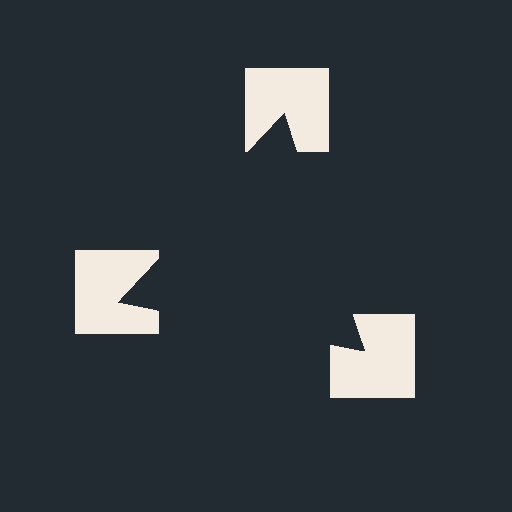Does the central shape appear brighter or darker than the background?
It typically appears slightly darker than the background, even though no actual brightness change is drawn.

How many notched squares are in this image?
There are 3 — one at each vertex of the illusory triangle.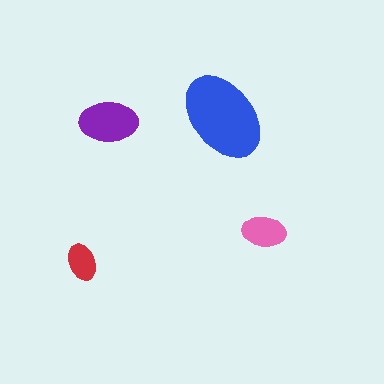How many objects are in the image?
There are 4 objects in the image.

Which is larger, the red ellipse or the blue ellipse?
The blue one.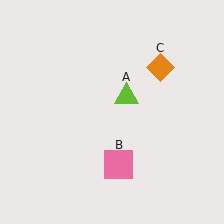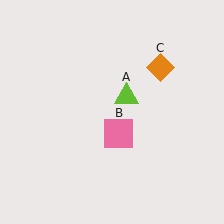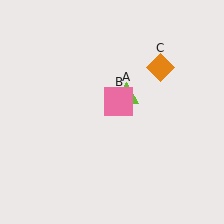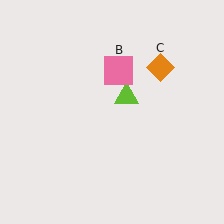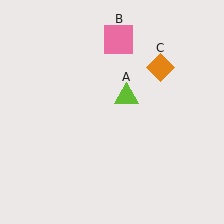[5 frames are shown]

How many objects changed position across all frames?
1 object changed position: pink square (object B).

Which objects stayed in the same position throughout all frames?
Lime triangle (object A) and orange diamond (object C) remained stationary.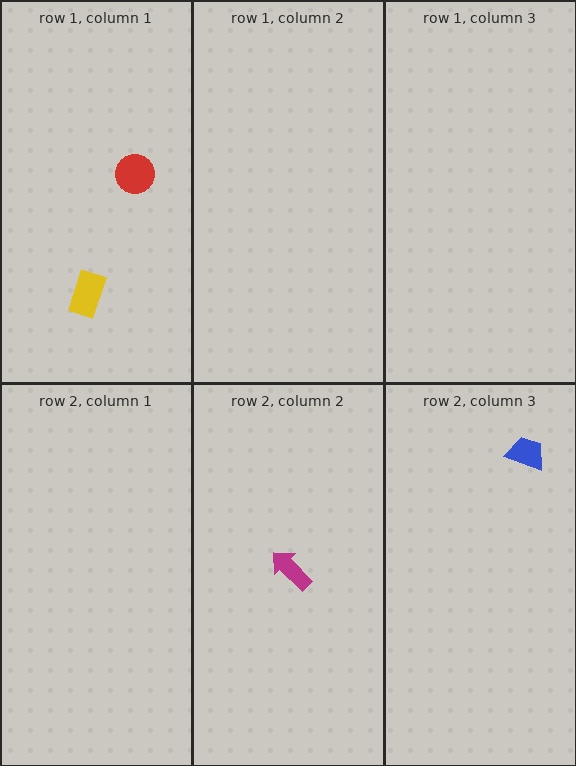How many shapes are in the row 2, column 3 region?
1.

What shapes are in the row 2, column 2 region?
The magenta arrow.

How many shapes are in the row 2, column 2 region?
1.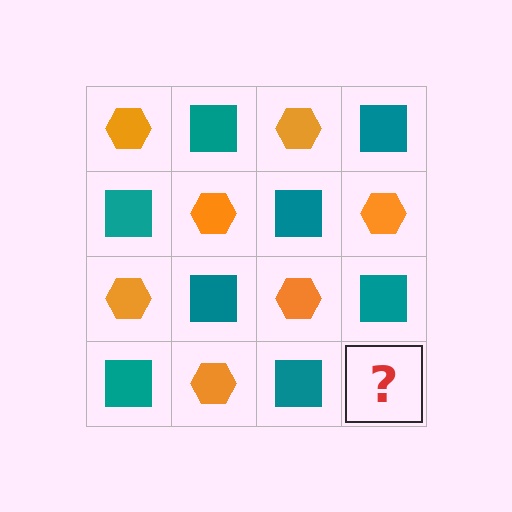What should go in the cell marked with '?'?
The missing cell should contain an orange hexagon.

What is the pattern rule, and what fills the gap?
The rule is that it alternates orange hexagon and teal square in a checkerboard pattern. The gap should be filled with an orange hexagon.